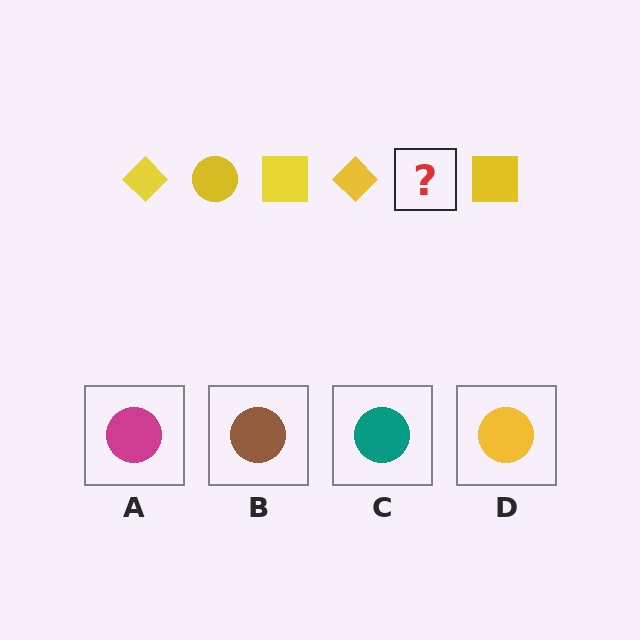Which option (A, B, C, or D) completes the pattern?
D.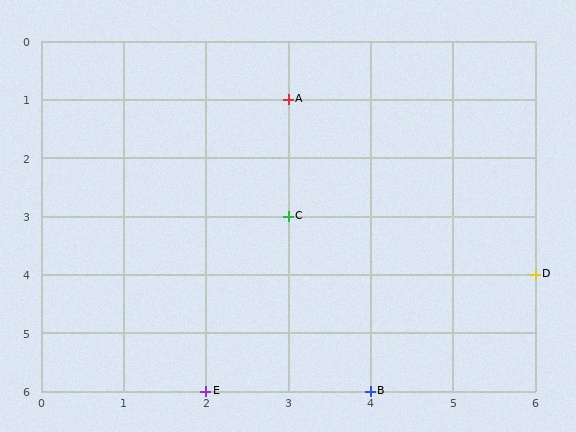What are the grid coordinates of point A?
Point A is at grid coordinates (3, 1).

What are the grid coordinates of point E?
Point E is at grid coordinates (2, 6).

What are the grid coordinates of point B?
Point B is at grid coordinates (4, 6).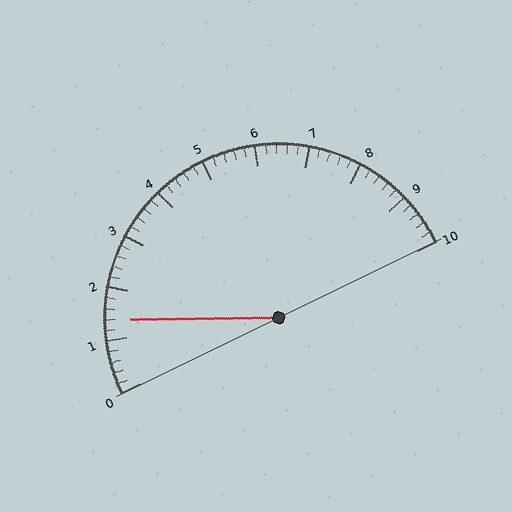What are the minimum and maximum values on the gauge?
The gauge ranges from 0 to 10.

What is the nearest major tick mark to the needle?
The nearest major tick mark is 1.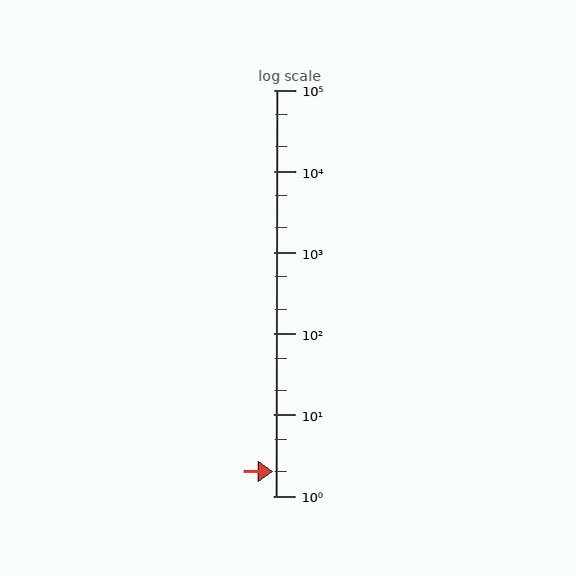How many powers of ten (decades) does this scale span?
The scale spans 5 decades, from 1 to 100000.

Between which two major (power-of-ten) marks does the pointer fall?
The pointer is between 1 and 10.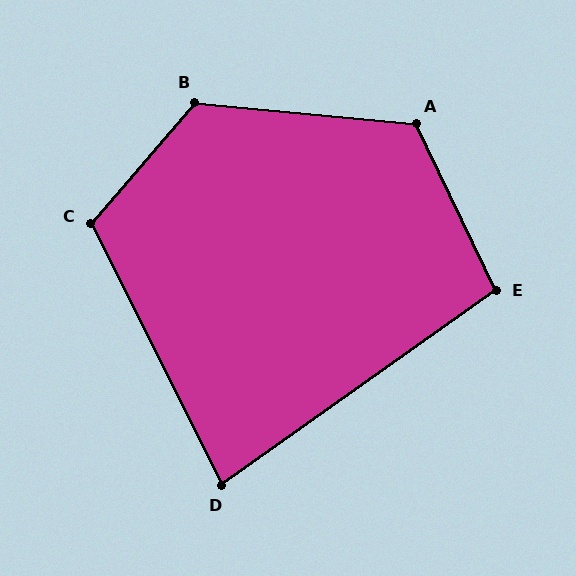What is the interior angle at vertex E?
Approximately 100 degrees (obtuse).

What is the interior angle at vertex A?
Approximately 121 degrees (obtuse).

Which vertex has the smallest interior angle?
D, at approximately 81 degrees.